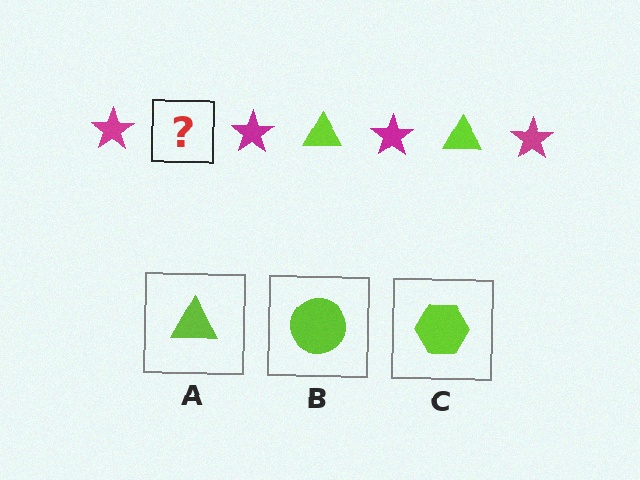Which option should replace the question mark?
Option A.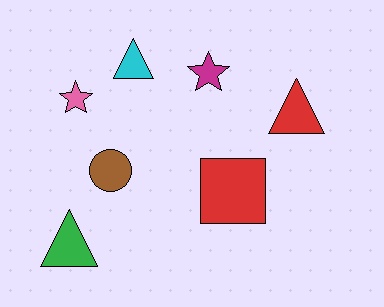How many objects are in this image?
There are 7 objects.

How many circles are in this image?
There is 1 circle.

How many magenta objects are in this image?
There is 1 magenta object.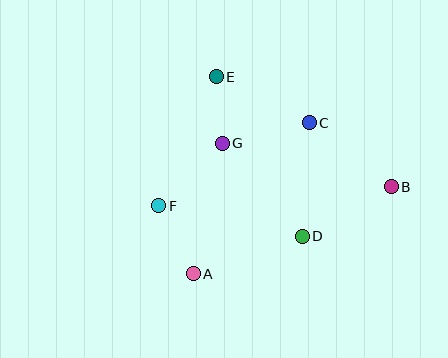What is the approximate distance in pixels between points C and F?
The distance between C and F is approximately 172 pixels.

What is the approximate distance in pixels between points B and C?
The distance between B and C is approximately 104 pixels.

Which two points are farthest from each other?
Points B and F are farthest from each other.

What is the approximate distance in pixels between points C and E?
The distance between C and E is approximately 104 pixels.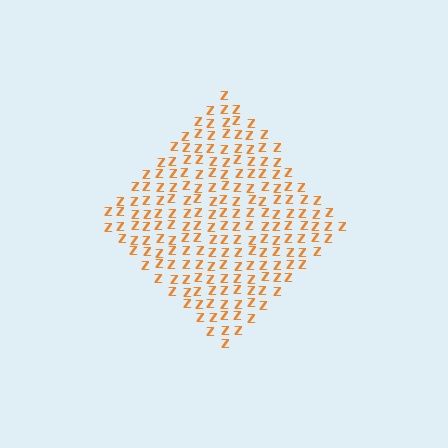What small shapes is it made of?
It is made of small letter Z's.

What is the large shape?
The large shape is a diamond.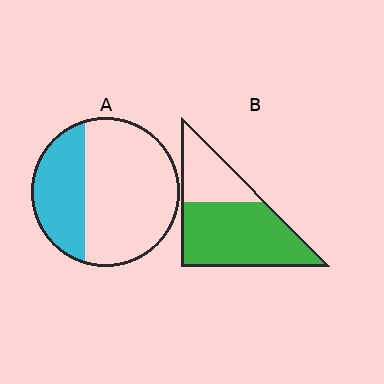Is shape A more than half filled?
No.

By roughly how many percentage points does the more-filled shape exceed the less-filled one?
By roughly 35 percentage points (B over A).